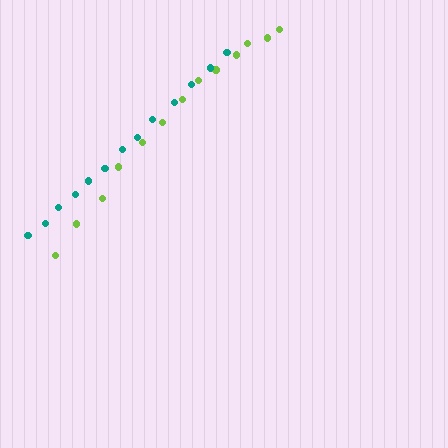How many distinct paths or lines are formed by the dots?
There are 2 distinct paths.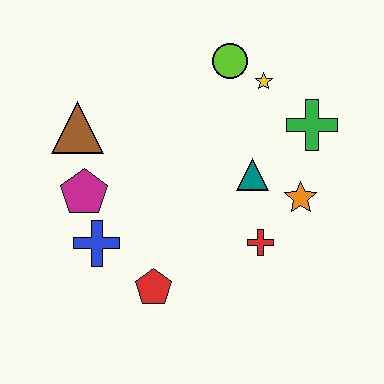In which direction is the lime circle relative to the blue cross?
The lime circle is above the blue cross.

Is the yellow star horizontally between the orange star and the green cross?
No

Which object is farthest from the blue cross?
The green cross is farthest from the blue cross.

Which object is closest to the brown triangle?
The magenta pentagon is closest to the brown triangle.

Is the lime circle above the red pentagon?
Yes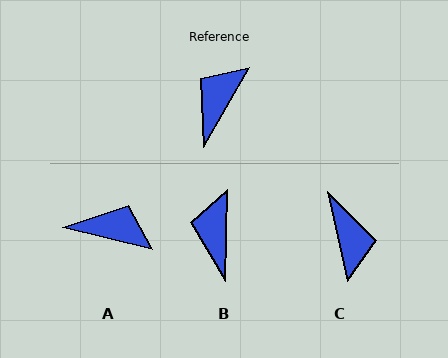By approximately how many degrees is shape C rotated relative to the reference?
Approximately 137 degrees clockwise.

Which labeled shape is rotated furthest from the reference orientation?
C, about 137 degrees away.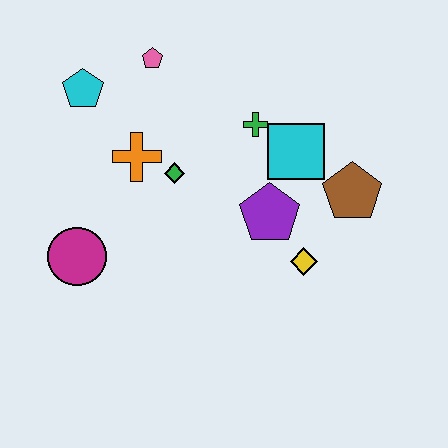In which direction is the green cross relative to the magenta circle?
The green cross is to the right of the magenta circle.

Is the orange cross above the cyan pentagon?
No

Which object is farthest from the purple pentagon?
The cyan pentagon is farthest from the purple pentagon.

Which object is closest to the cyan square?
The green cross is closest to the cyan square.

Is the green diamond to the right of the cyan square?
No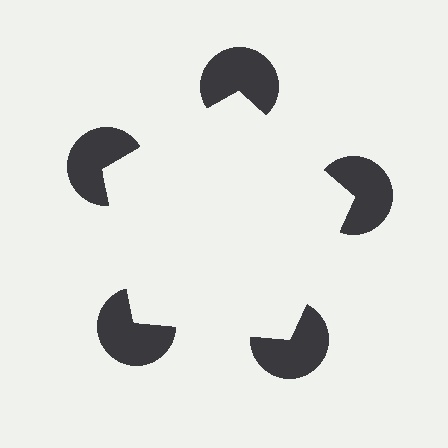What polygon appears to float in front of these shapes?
An illusory pentagon — its edges are inferred from the aligned wedge cuts in the pac-man discs, not physically drawn.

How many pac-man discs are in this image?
There are 5 — one at each vertex of the illusory pentagon.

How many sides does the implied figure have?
5 sides.